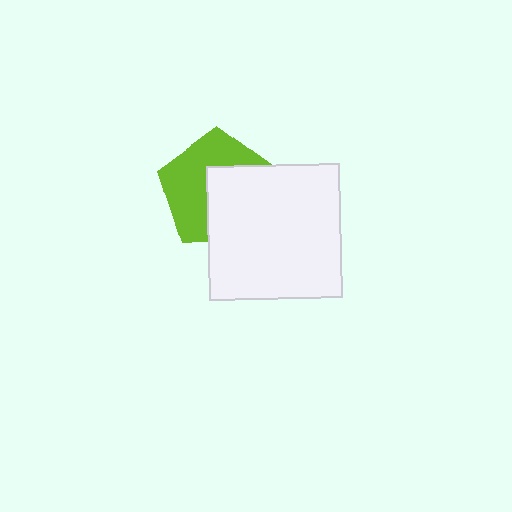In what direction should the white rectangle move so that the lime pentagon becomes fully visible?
The white rectangle should move toward the lower-right. That is the shortest direction to clear the overlap and leave the lime pentagon fully visible.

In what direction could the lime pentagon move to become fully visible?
The lime pentagon could move toward the upper-left. That would shift it out from behind the white rectangle entirely.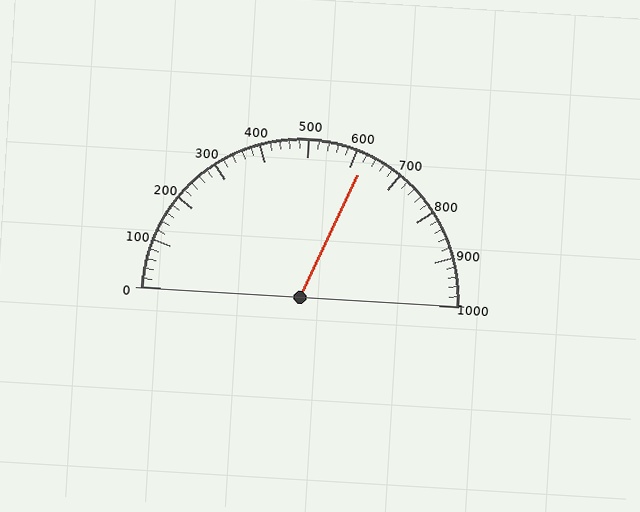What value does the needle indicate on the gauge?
The needle indicates approximately 620.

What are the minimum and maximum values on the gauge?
The gauge ranges from 0 to 1000.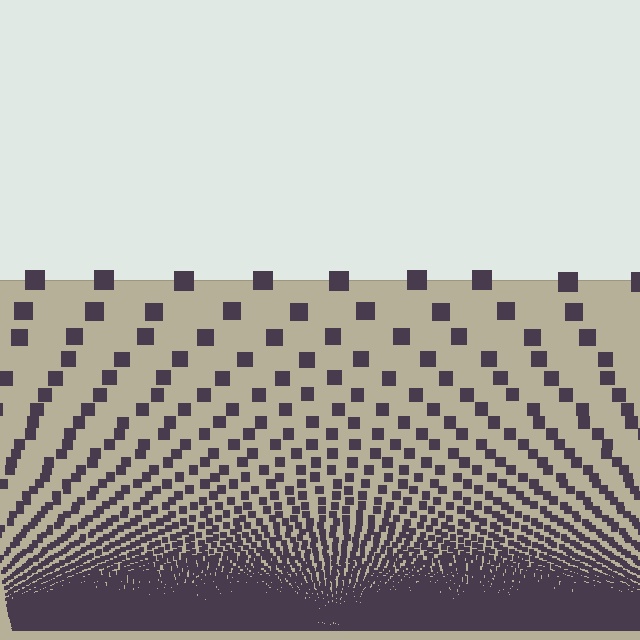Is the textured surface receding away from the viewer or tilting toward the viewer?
The surface appears to tilt toward the viewer. Texture elements get larger and sparser toward the top.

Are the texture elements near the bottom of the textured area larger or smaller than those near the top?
Smaller. The gradient is inverted — elements near the bottom are smaller and denser.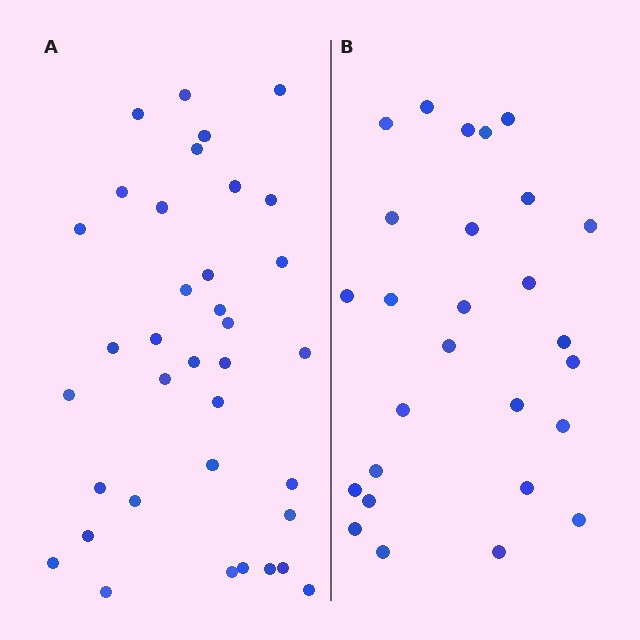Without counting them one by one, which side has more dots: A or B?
Region A (the left region) has more dots.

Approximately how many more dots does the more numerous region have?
Region A has roughly 8 or so more dots than region B.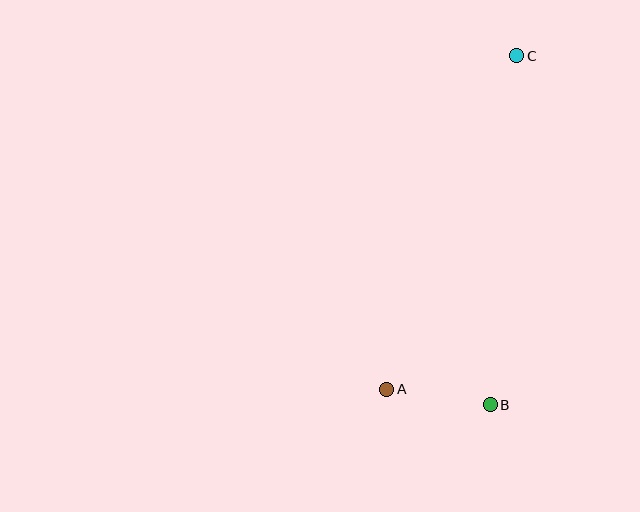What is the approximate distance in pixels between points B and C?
The distance between B and C is approximately 350 pixels.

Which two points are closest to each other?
Points A and B are closest to each other.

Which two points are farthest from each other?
Points A and C are farthest from each other.